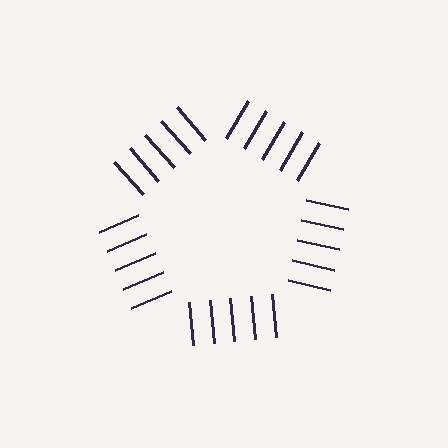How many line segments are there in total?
25 — 5 along each of the 5 edges.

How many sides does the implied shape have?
5 sides — the line-ends trace a pentagon.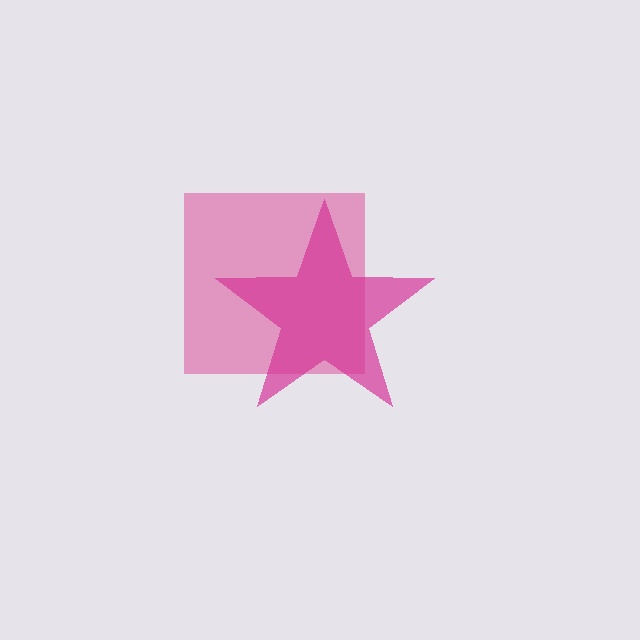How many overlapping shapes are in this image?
There are 2 overlapping shapes in the image.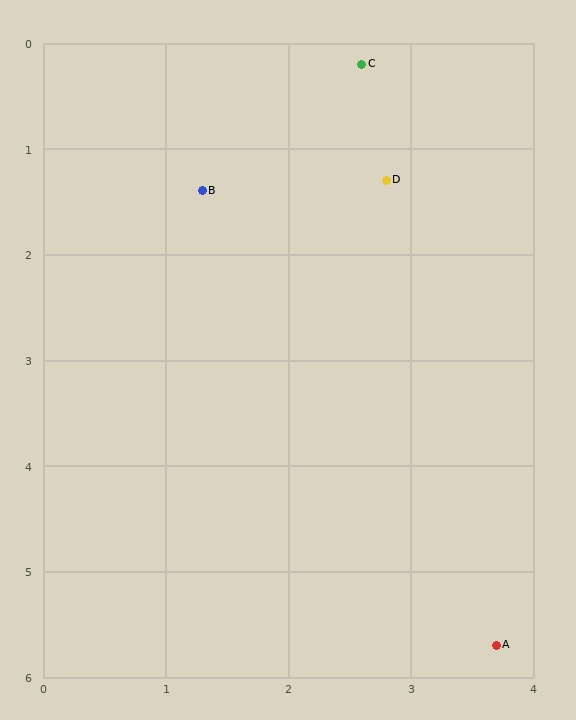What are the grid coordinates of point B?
Point B is at approximately (1.3, 1.4).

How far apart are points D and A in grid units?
Points D and A are about 4.5 grid units apart.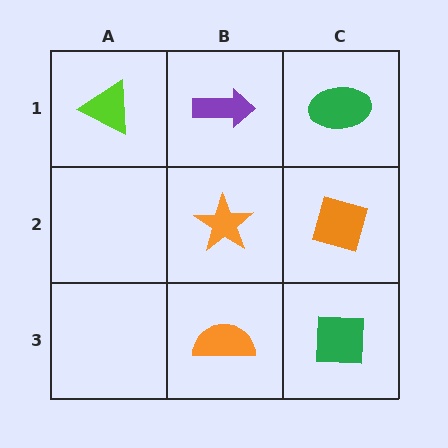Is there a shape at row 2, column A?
No, that cell is empty.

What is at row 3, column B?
An orange semicircle.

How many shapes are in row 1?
3 shapes.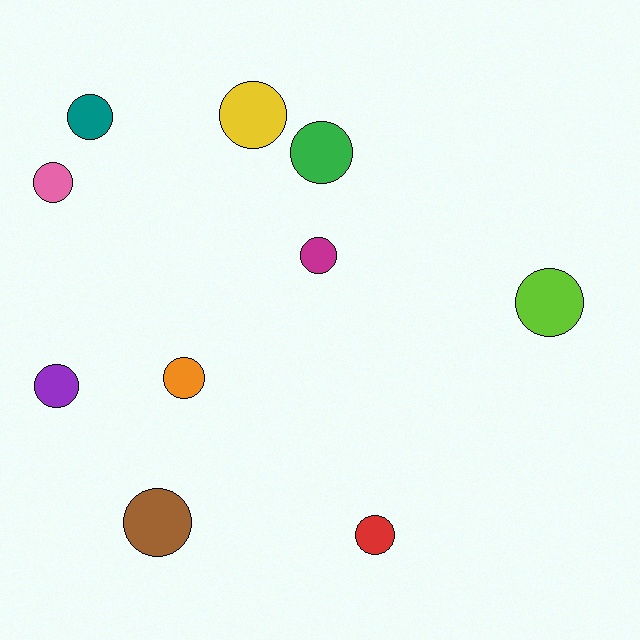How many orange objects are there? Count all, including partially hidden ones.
There is 1 orange object.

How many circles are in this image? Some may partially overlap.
There are 10 circles.